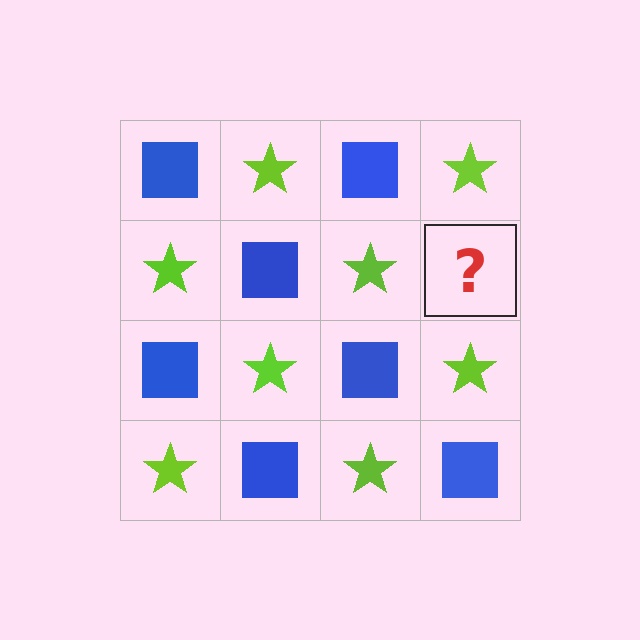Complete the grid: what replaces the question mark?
The question mark should be replaced with a blue square.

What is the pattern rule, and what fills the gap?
The rule is that it alternates blue square and lime star in a checkerboard pattern. The gap should be filled with a blue square.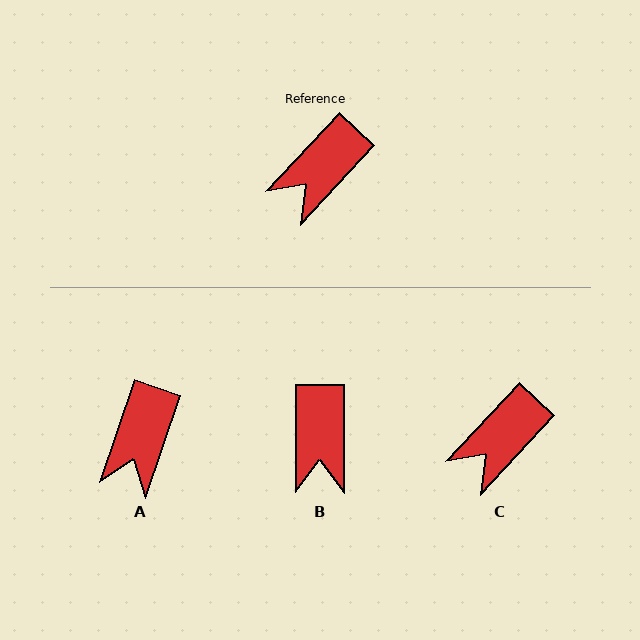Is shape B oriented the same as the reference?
No, it is off by about 43 degrees.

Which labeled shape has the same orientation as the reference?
C.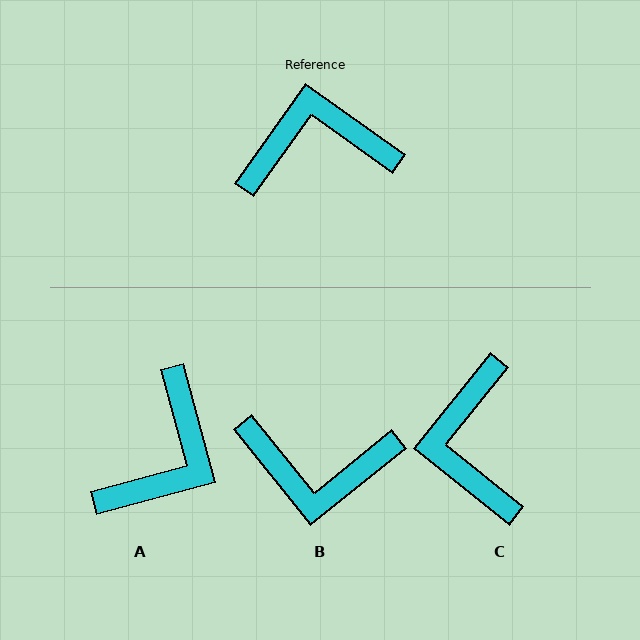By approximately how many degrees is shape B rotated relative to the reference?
Approximately 164 degrees counter-clockwise.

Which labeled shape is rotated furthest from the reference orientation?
B, about 164 degrees away.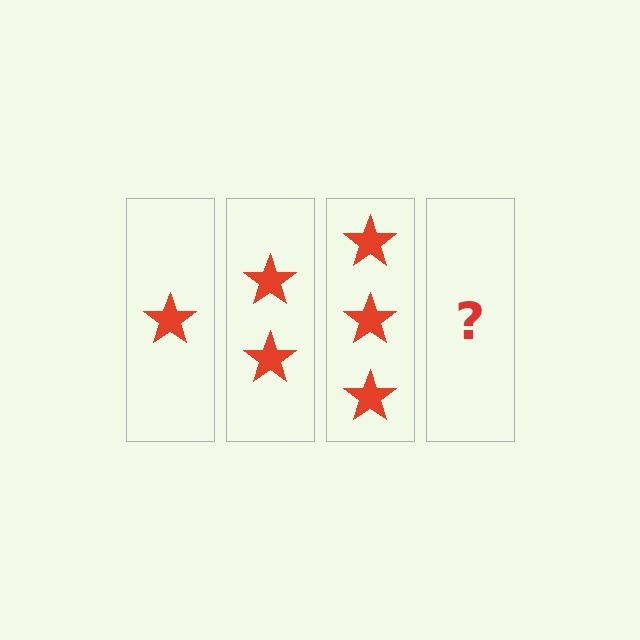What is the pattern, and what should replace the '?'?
The pattern is that each step adds one more star. The '?' should be 4 stars.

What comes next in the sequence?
The next element should be 4 stars.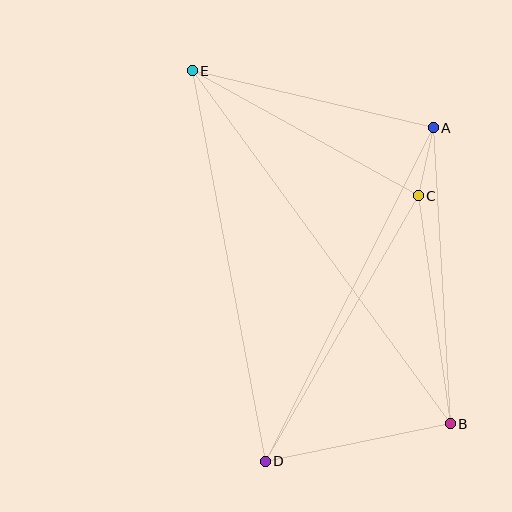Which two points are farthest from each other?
Points B and E are farthest from each other.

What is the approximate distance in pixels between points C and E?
The distance between C and E is approximately 258 pixels.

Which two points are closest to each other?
Points A and C are closest to each other.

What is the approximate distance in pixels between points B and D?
The distance between B and D is approximately 189 pixels.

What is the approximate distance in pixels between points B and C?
The distance between B and C is approximately 230 pixels.